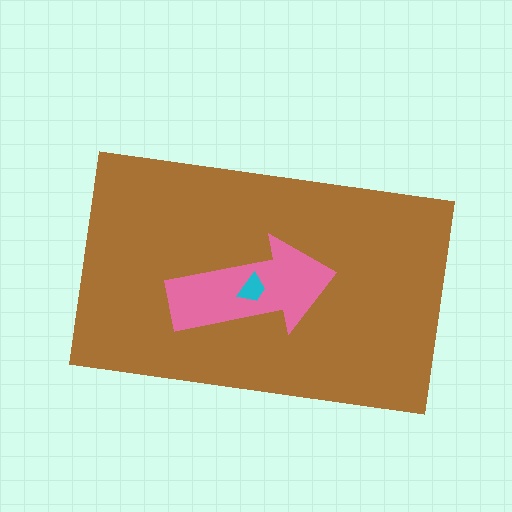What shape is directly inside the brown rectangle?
The pink arrow.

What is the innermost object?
The cyan trapezoid.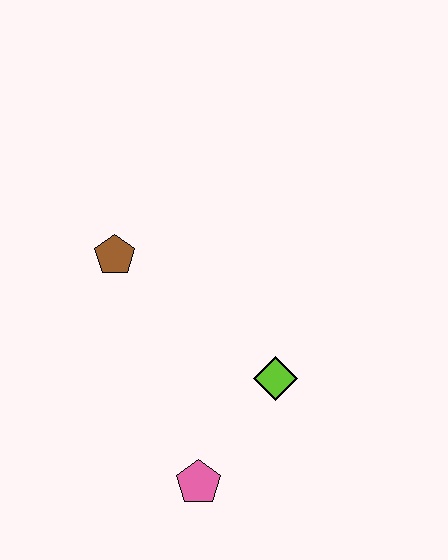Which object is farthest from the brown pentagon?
The pink pentagon is farthest from the brown pentagon.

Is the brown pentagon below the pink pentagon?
No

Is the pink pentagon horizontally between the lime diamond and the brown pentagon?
Yes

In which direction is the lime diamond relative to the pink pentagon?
The lime diamond is above the pink pentagon.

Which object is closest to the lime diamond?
The pink pentagon is closest to the lime diamond.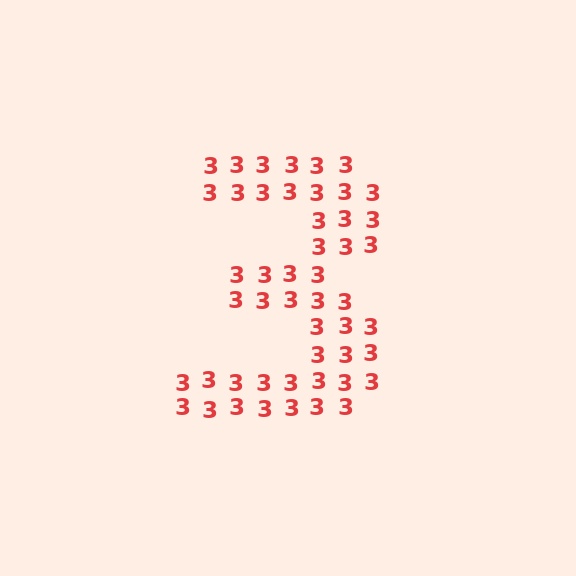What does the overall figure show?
The overall figure shows the digit 3.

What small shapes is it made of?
It is made of small digit 3's.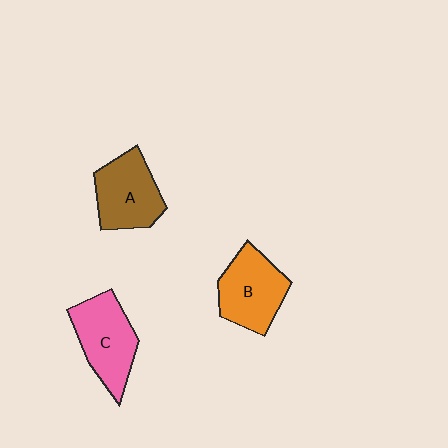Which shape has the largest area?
Shape C (pink).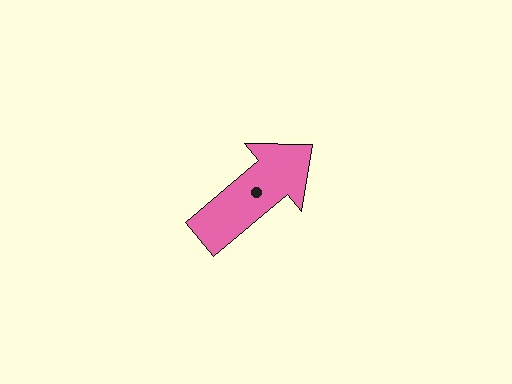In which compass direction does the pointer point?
Northeast.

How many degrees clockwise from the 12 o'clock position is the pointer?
Approximately 50 degrees.